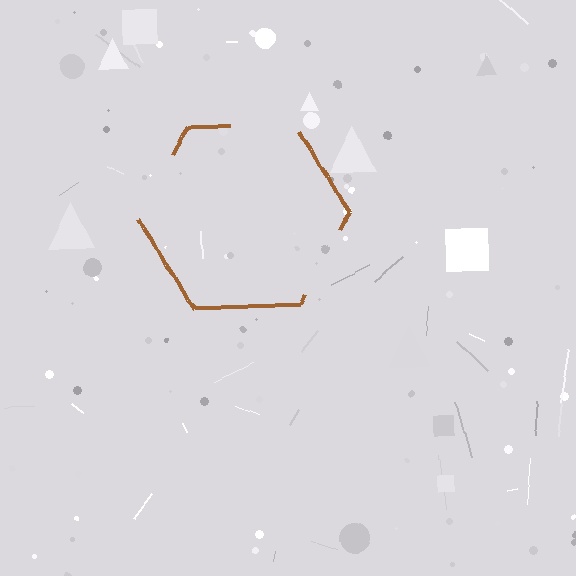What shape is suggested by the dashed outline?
The dashed outline suggests a hexagon.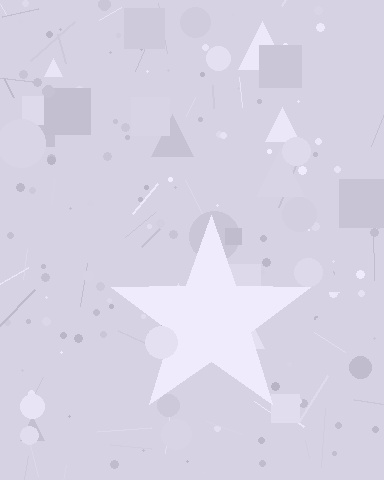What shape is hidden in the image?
A star is hidden in the image.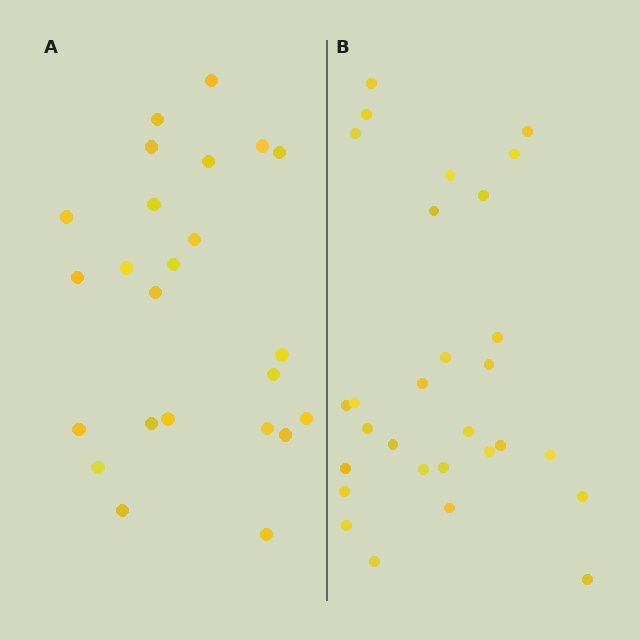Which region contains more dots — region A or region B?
Region B (the right region) has more dots.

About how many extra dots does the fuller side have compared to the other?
Region B has about 5 more dots than region A.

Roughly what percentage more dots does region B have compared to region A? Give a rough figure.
About 20% more.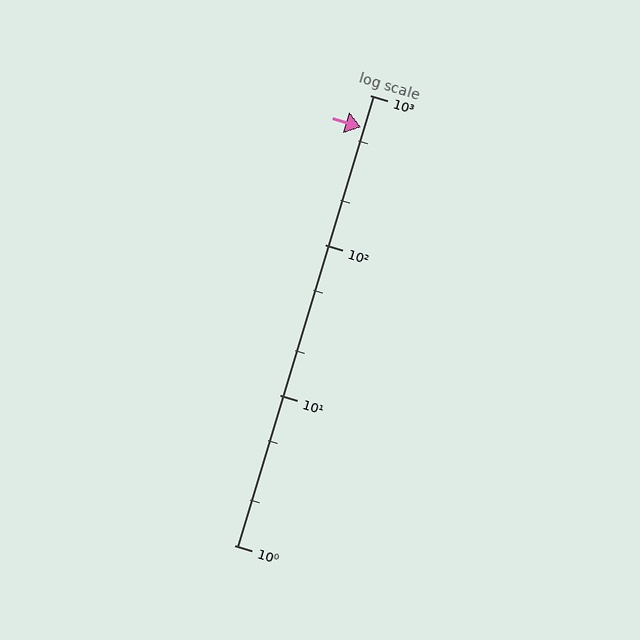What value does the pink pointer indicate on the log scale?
The pointer indicates approximately 610.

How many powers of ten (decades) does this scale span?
The scale spans 3 decades, from 1 to 1000.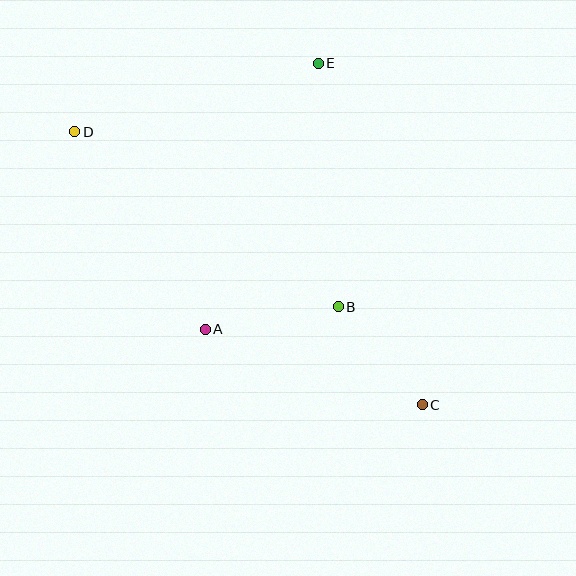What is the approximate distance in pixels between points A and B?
The distance between A and B is approximately 135 pixels.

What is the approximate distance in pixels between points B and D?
The distance between B and D is approximately 316 pixels.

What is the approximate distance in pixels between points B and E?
The distance between B and E is approximately 244 pixels.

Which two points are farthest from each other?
Points C and D are farthest from each other.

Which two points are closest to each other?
Points B and C are closest to each other.